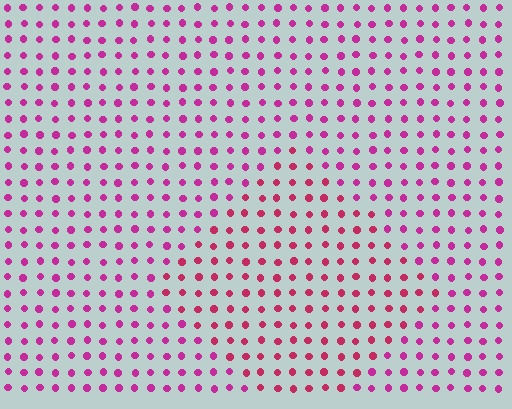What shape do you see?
I see a diamond.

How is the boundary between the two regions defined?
The boundary is defined purely by a slight shift in hue (about 24 degrees). Spacing, size, and orientation are identical on both sides.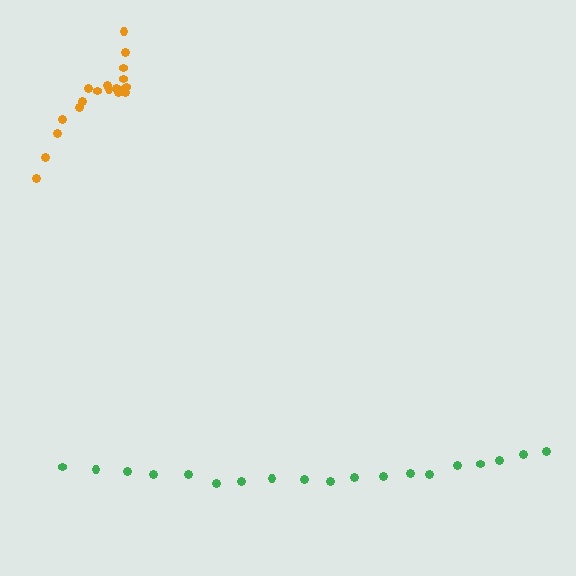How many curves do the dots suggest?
There are 2 distinct paths.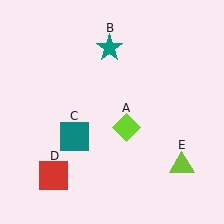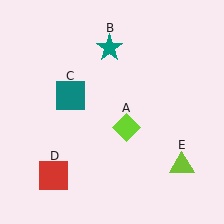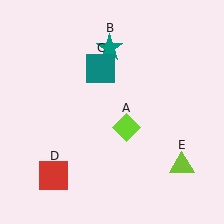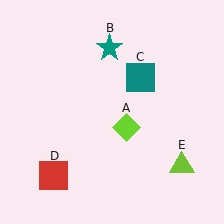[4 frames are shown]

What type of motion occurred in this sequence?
The teal square (object C) rotated clockwise around the center of the scene.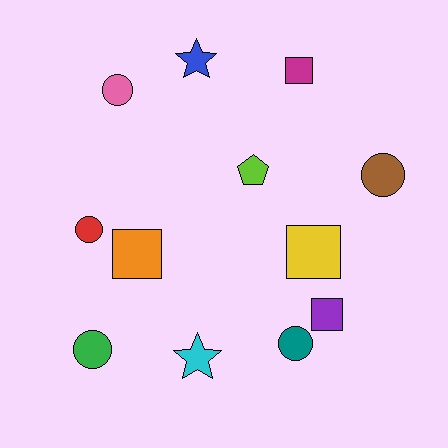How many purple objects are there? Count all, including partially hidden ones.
There is 1 purple object.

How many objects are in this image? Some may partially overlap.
There are 12 objects.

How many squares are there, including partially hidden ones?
There are 4 squares.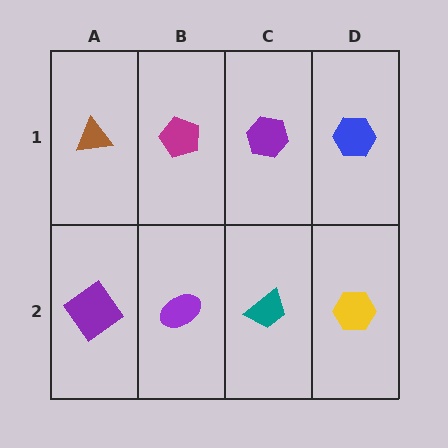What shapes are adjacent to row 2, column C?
A purple hexagon (row 1, column C), a purple ellipse (row 2, column B), a yellow hexagon (row 2, column D).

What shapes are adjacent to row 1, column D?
A yellow hexagon (row 2, column D), a purple hexagon (row 1, column C).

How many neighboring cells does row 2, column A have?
2.